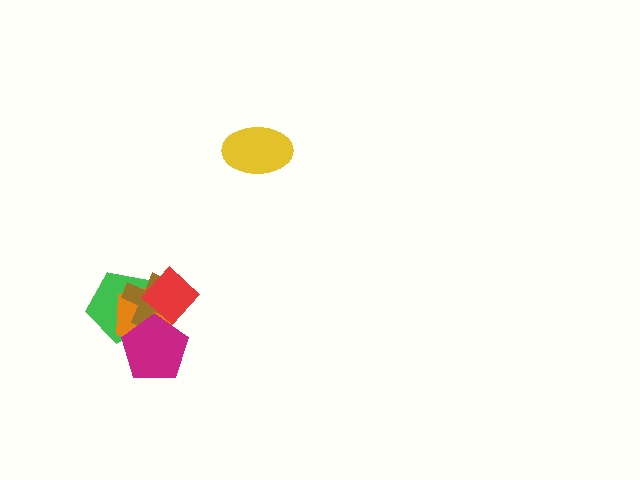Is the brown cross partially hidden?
Yes, it is partially covered by another shape.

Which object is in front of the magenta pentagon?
The red diamond is in front of the magenta pentagon.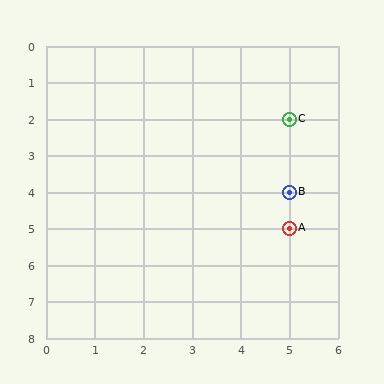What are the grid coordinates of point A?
Point A is at grid coordinates (5, 5).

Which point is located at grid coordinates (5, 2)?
Point C is at (5, 2).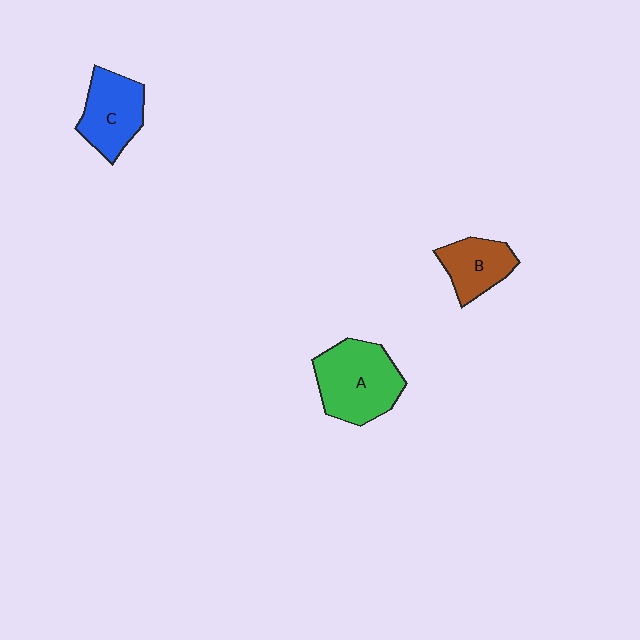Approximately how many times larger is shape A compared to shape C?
Approximately 1.3 times.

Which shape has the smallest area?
Shape B (brown).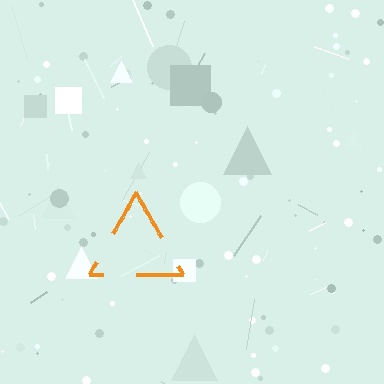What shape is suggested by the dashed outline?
The dashed outline suggests a triangle.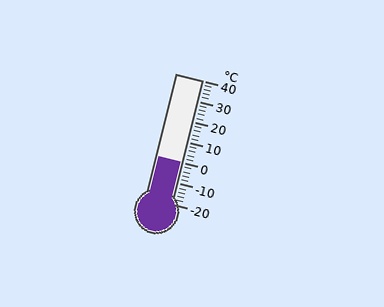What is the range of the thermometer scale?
The thermometer scale ranges from -20°C to 40°C.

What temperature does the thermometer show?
The thermometer shows approximately 0°C.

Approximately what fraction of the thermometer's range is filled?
The thermometer is filled to approximately 35% of its range.